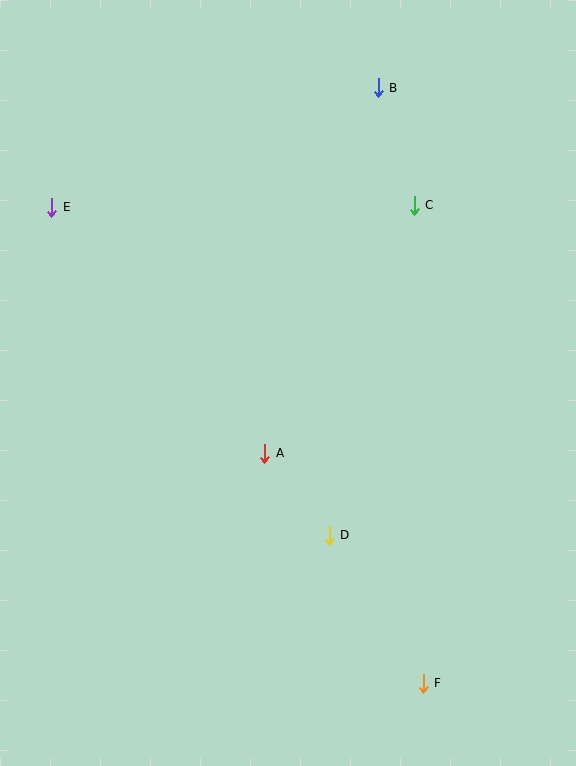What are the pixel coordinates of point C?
Point C is at (414, 205).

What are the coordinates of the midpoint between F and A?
The midpoint between F and A is at (344, 568).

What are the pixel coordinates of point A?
Point A is at (265, 453).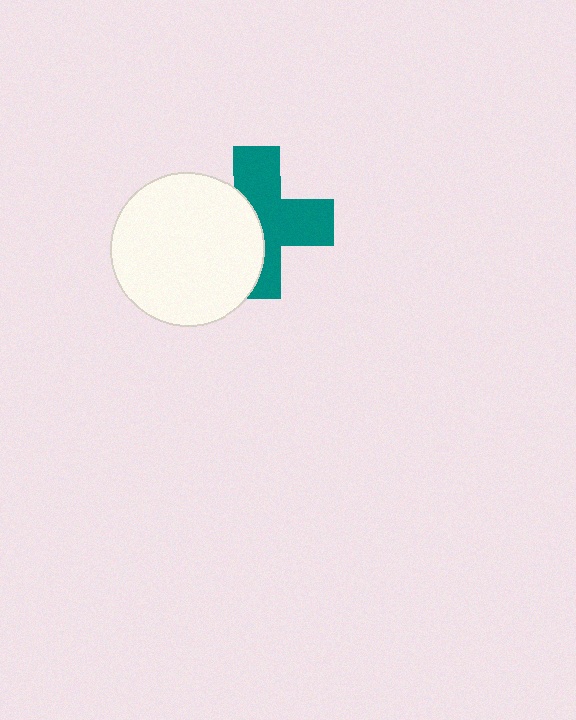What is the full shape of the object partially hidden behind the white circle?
The partially hidden object is a teal cross.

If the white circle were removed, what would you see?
You would see the complete teal cross.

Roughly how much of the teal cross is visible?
About half of it is visible (roughly 58%).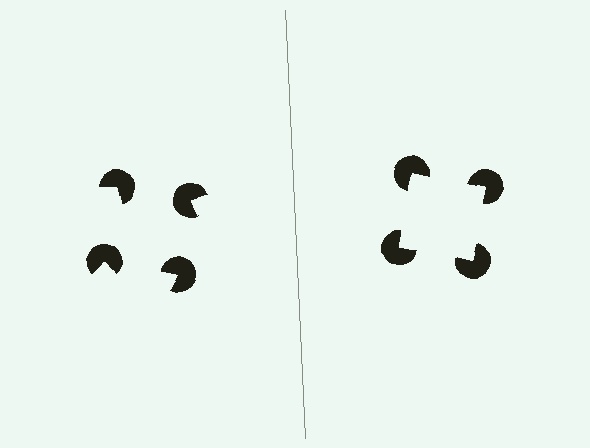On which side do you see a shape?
An illusory square appears on the right side. On the left side the wedge cuts are rotated, so no coherent shape forms.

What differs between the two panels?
The pac-man discs are positioned identically on both sides; only the wedge orientations differ. On the right they align to a square; on the left they are misaligned.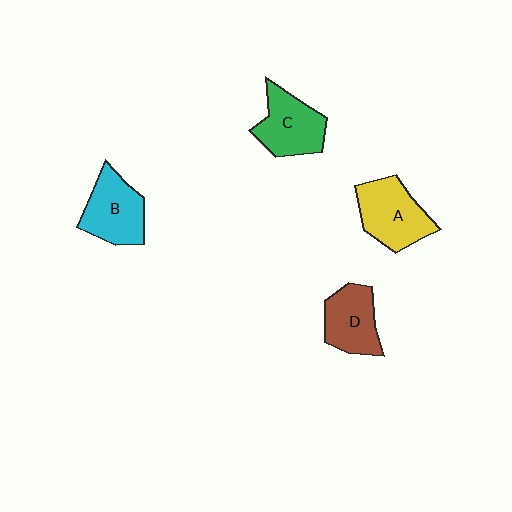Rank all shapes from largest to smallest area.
From largest to smallest: A (yellow), C (green), B (cyan), D (brown).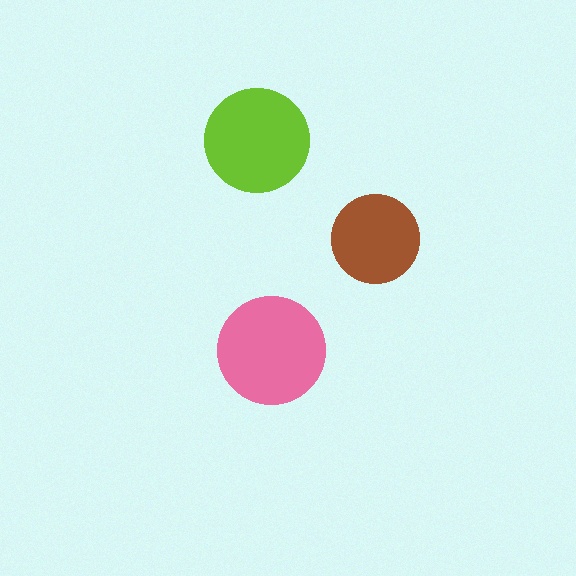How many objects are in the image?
There are 3 objects in the image.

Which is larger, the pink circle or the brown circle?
The pink one.